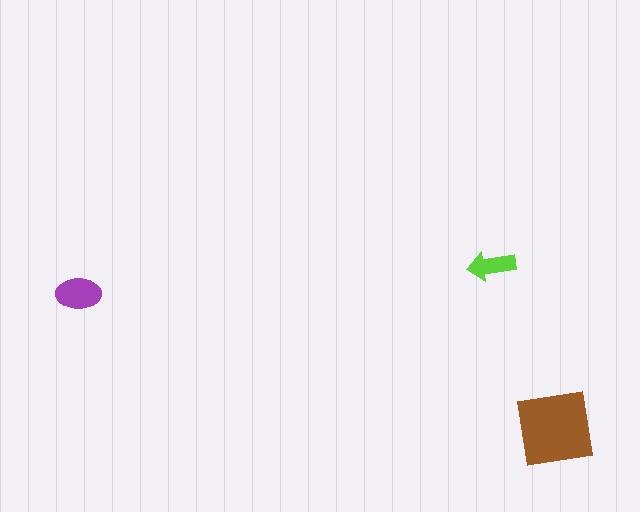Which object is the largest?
The brown square.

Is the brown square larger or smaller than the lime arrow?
Larger.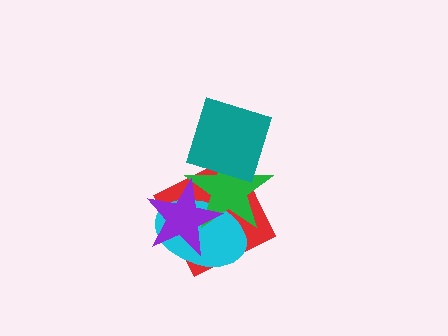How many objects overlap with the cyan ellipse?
3 objects overlap with the cyan ellipse.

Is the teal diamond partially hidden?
No, no other shape covers it.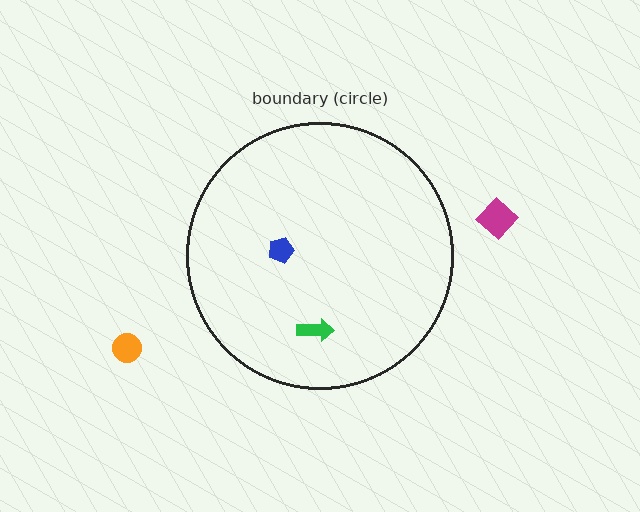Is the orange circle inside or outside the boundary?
Outside.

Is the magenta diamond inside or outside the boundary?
Outside.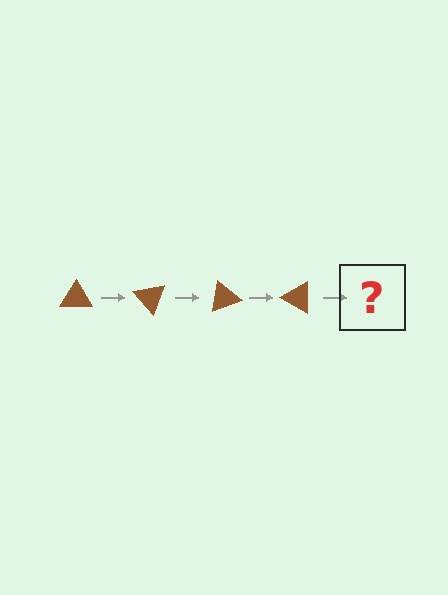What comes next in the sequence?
The next element should be a brown triangle rotated 200 degrees.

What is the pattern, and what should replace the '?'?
The pattern is that the triangle rotates 50 degrees each step. The '?' should be a brown triangle rotated 200 degrees.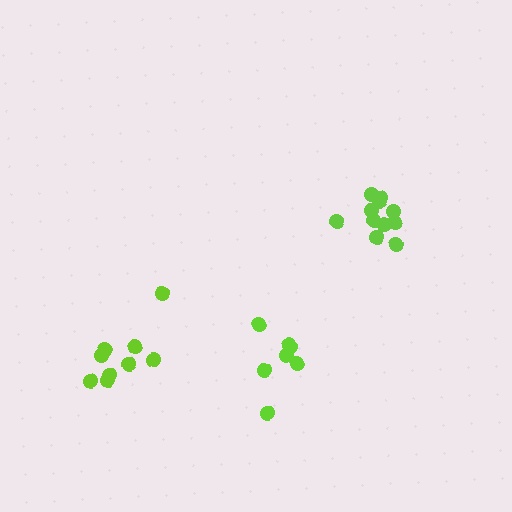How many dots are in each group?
Group 1: 7 dots, Group 2: 9 dots, Group 3: 11 dots (27 total).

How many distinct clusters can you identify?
There are 3 distinct clusters.